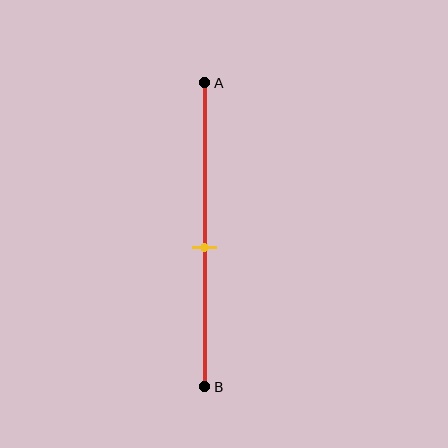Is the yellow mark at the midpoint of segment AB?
No, the mark is at about 55% from A, not at the 50% midpoint.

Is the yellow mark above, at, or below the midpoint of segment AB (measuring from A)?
The yellow mark is below the midpoint of segment AB.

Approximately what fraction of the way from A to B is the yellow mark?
The yellow mark is approximately 55% of the way from A to B.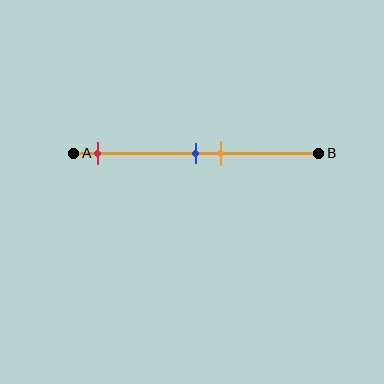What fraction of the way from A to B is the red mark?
The red mark is approximately 10% (0.1) of the way from A to B.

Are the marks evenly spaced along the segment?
No, the marks are not evenly spaced.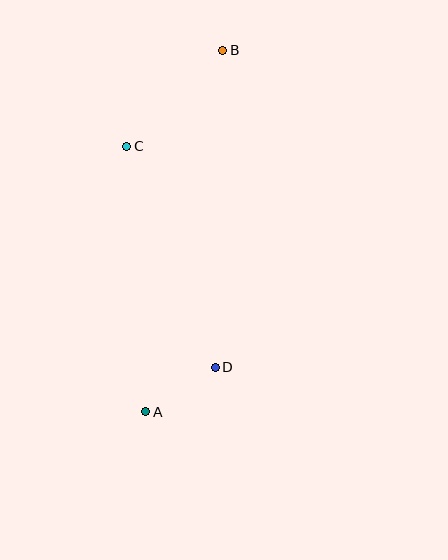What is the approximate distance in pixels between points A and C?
The distance between A and C is approximately 266 pixels.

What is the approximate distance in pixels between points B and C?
The distance between B and C is approximately 136 pixels.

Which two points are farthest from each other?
Points A and B are farthest from each other.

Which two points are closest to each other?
Points A and D are closest to each other.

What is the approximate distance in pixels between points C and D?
The distance between C and D is approximately 238 pixels.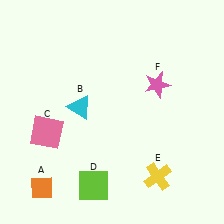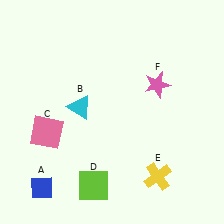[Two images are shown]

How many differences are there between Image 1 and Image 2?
There is 1 difference between the two images.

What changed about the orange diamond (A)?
In Image 1, A is orange. In Image 2, it changed to blue.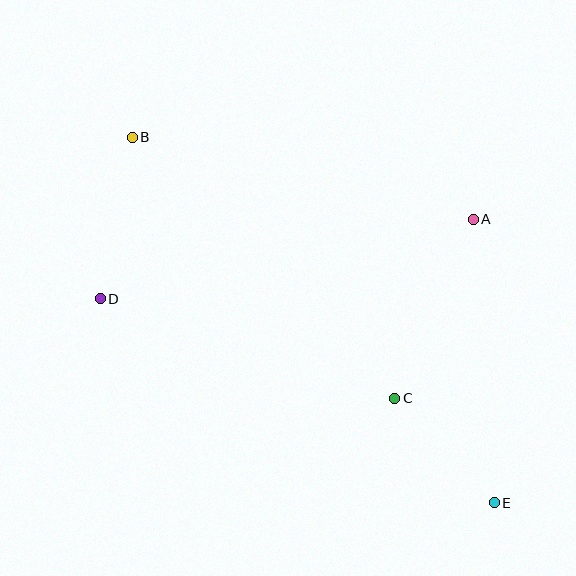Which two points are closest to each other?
Points C and E are closest to each other.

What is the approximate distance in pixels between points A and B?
The distance between A and B is approximately 351 pixels.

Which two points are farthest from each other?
Points B and E are farthest from each other.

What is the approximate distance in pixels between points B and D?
The distance between B and D is approximately 165 pixels.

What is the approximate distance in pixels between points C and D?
The distance between C and D is approximately 311 pixels.